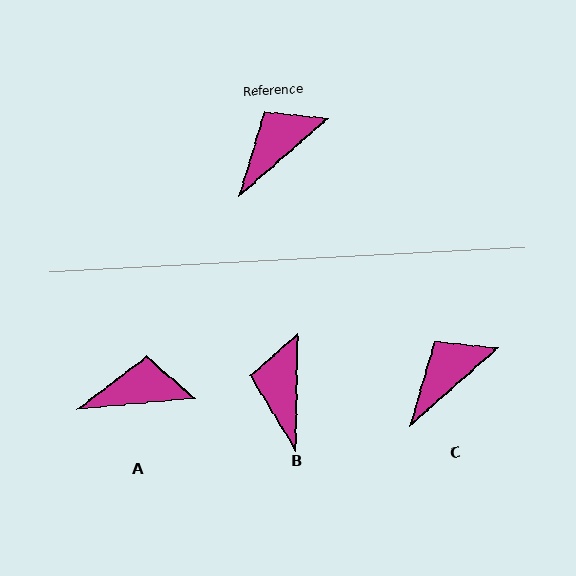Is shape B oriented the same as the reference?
No, it is off by about 48 degrees.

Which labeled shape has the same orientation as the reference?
C.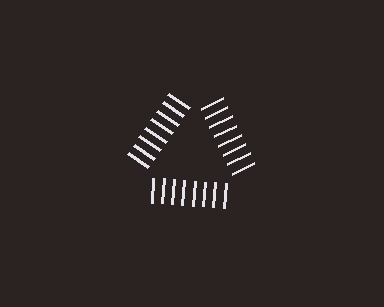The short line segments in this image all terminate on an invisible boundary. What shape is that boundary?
An illusory triangle — the line segments terminate on its edges but no continuous stroke is drawn.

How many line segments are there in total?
24 — 8 along each of the 3 edges.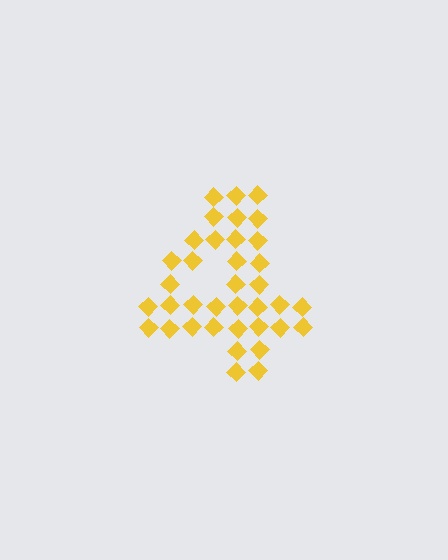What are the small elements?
The small elements are diamonds.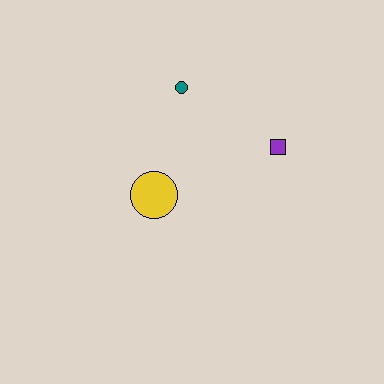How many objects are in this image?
There are 3 objects.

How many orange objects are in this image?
There are no orange objects.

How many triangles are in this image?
There are no triangles.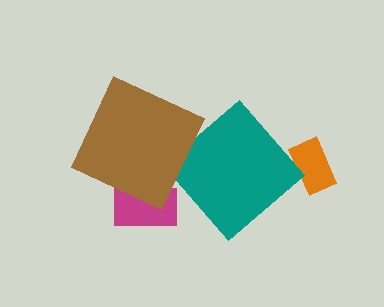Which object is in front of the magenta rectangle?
The brown square is in front of the magenta rectangle.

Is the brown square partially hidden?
No, no other shape covers it.